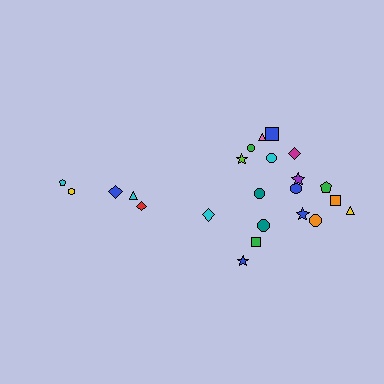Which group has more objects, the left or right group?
The right group.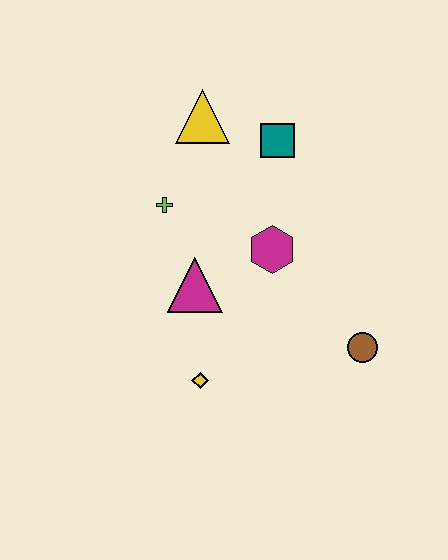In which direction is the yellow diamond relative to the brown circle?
The yellow diamond is to the left of the brown circle.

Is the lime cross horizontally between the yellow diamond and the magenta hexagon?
No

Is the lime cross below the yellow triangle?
Yes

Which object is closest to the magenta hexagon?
The magenta triangle is closest to the magenta hexagon.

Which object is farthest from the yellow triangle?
The brown circle is farthest from the yellow triangle.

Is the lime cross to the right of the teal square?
No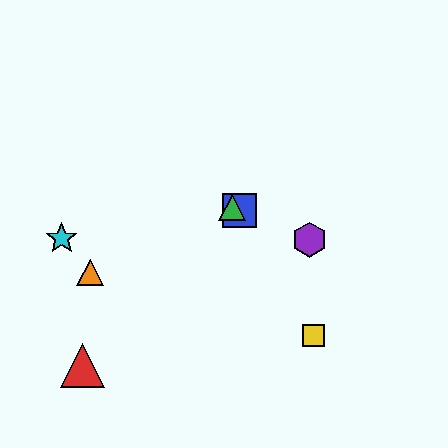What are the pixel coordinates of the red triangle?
The red triangle is at (83, 365).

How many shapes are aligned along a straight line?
3 shapes (the blue square, the green triangle, the purple hexagon) are aligned along a straight line.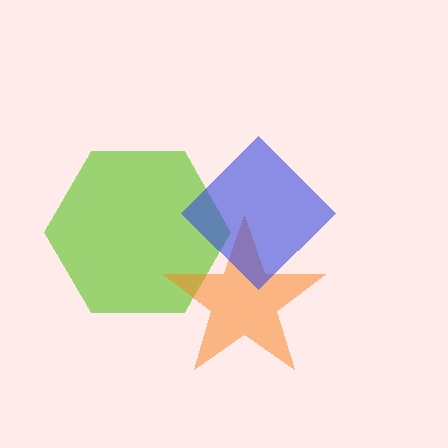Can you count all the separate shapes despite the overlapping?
Yes, there are 3 separate shapes.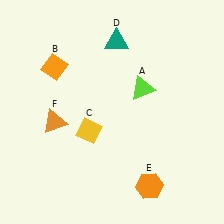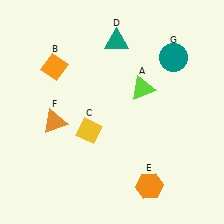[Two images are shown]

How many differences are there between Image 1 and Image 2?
There is 1 difference between the two images.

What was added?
A teal circle (G) was added in Image 2.